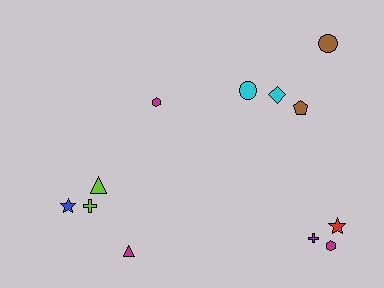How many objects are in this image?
There are 12 objects.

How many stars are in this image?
There are 2 stars.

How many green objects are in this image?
There are no green objects.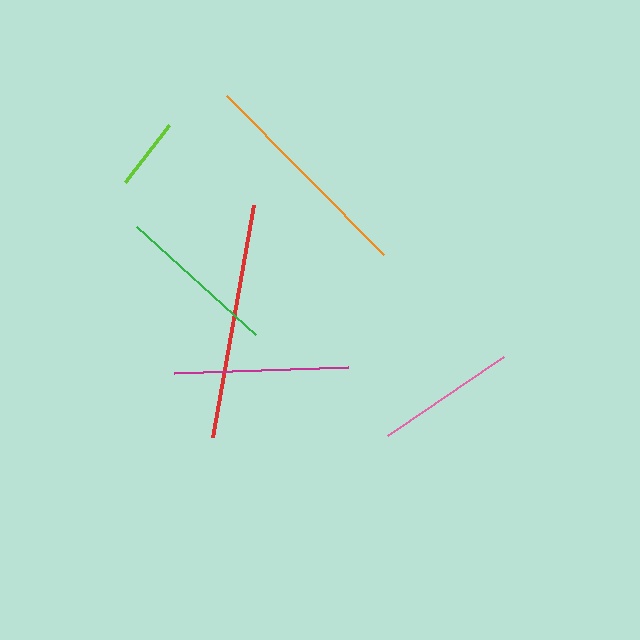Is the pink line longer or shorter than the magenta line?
The magenta line is longer than the pink line.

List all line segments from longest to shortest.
From longest to shortest: red, orange, magenta, green, pink, lime.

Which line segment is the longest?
The red line is the longest at approximately 235 pixels.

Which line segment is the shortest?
The lime line is the shortest at approximately 72 pixels.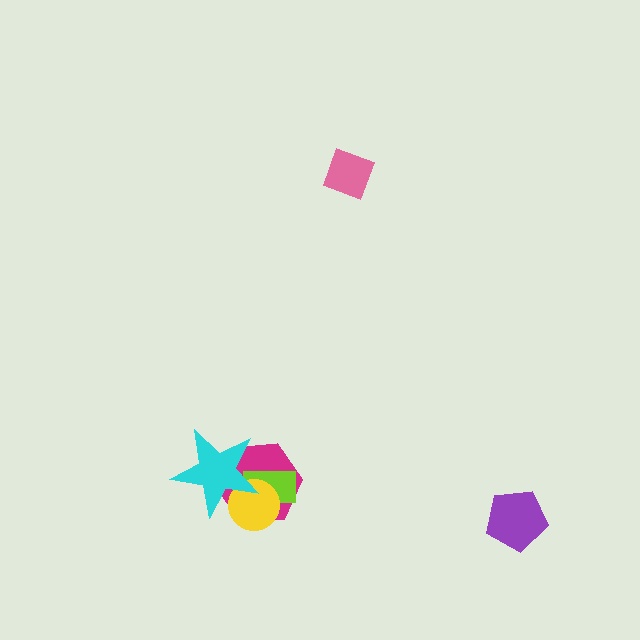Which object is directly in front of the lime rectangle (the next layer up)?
The yellow circle is directly in front of the lime rectangle.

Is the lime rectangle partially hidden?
Yes, it is partially covered by another shape.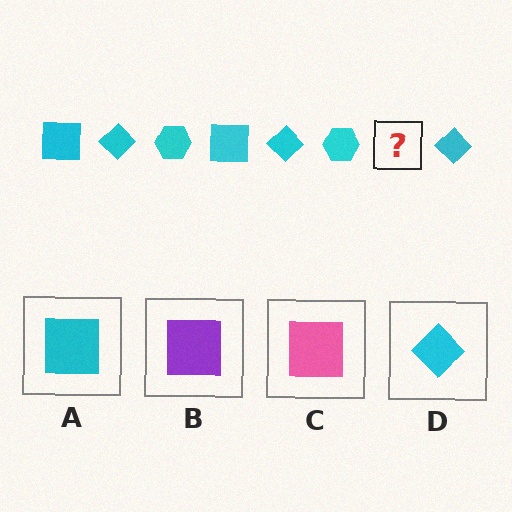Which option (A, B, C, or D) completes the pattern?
A.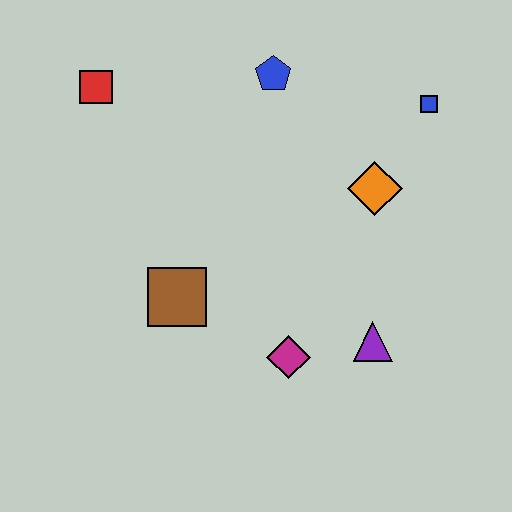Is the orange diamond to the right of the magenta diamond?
Yes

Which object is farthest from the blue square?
The red square is farthest from the blue square.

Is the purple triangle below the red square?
Yes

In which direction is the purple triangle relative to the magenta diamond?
The purple triangle is to the right of the magenta diamond.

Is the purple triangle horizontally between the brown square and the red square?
No